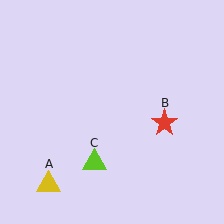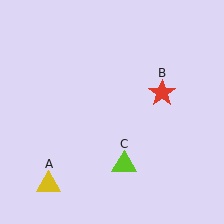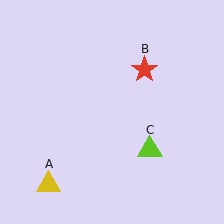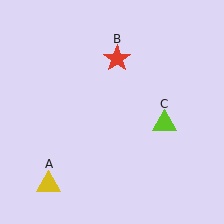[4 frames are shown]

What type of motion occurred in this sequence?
The red star (object B), lime triangle (object C) rotated counterclockwise around the center of the scene.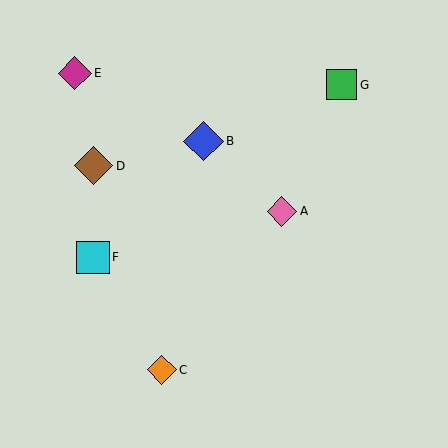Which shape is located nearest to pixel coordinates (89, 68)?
The magenta diamond (labeled E) at (75, 73) is nearest to that location.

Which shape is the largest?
The blue diamond (labeled B) is the largest.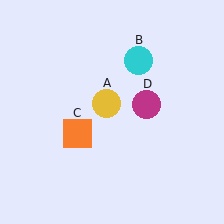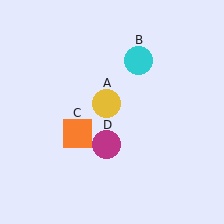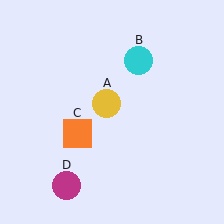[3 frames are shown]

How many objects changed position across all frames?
1 object changed position: magenta circle (object D).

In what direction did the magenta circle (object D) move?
The magenta circle (object D) moved down and to the left.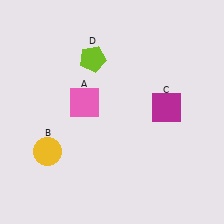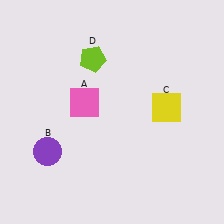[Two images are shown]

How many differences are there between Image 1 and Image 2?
There are 2 differences between the two images.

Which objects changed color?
B changed from yellow to purple. C changed from magenta to yellow.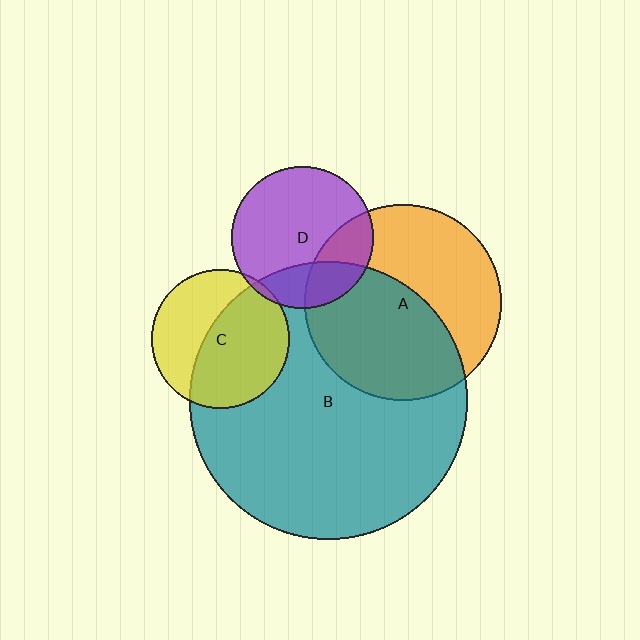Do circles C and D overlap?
Yes.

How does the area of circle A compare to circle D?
Approximately 1.9 times.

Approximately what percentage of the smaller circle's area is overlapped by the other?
Approximately 5%.